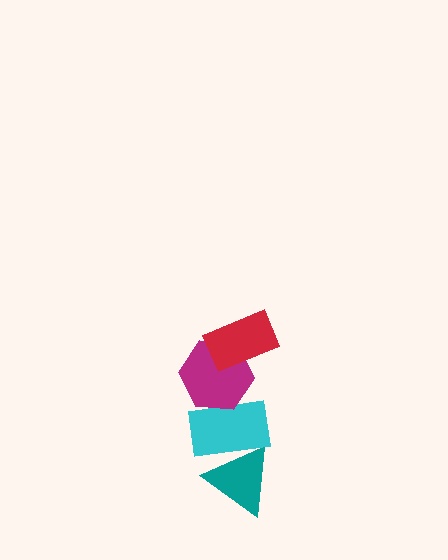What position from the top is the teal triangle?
The teal triangle is 4th from the top.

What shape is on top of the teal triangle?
The cyan rectangle is on top of the teal triangle.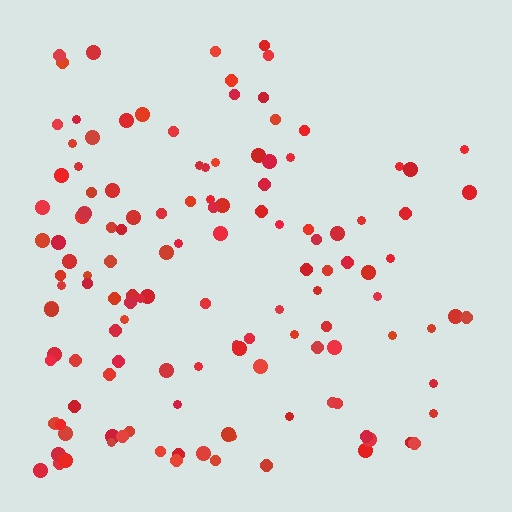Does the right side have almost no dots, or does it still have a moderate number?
Still a moderate number, just noticeably fewer than the left.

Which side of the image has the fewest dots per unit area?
The right.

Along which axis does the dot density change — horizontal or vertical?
Horizontal.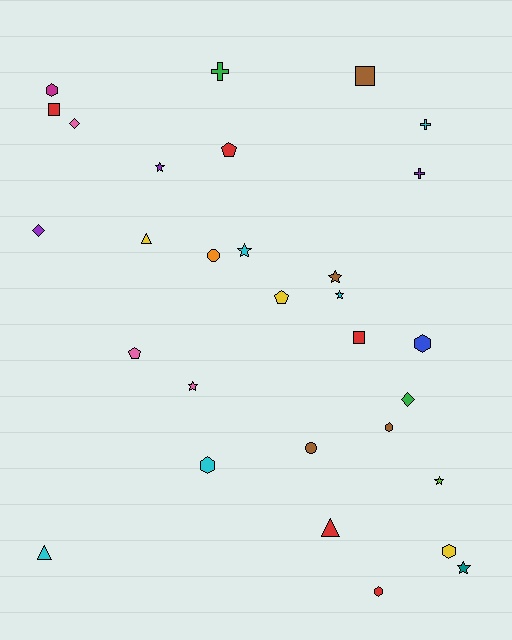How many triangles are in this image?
There are 3 triangles.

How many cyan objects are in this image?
There are 5 cyan objects.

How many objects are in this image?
There are 30 objects.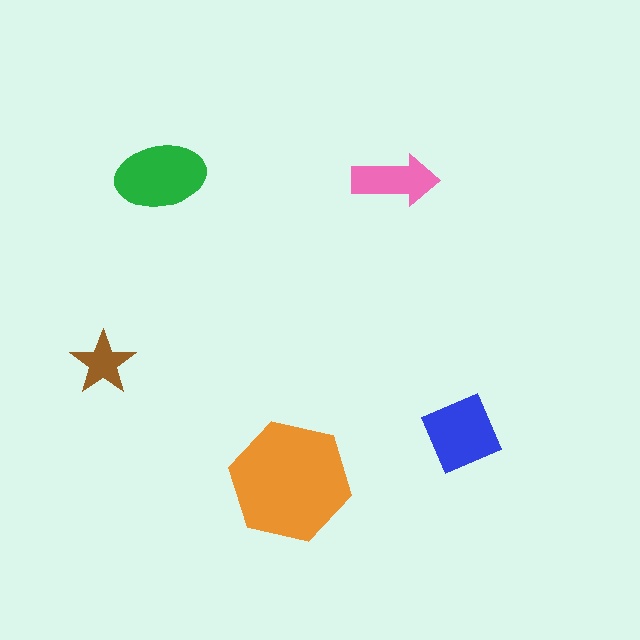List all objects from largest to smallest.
The orange hexagon, the green ellipse, the blue diamond, the pink arrow, the brown star.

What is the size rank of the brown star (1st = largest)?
5th.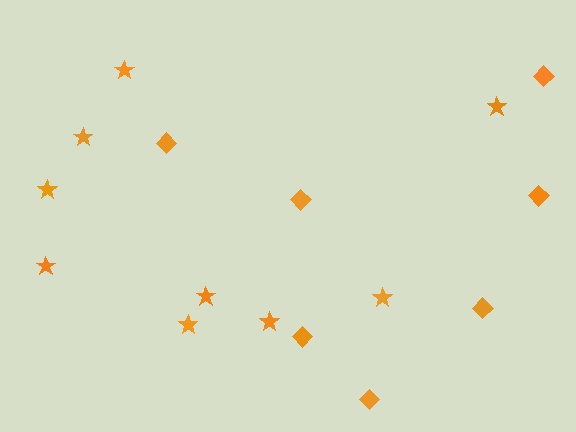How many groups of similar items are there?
There are 2 groups: one group of diamonds (7) and one group of stars (9).